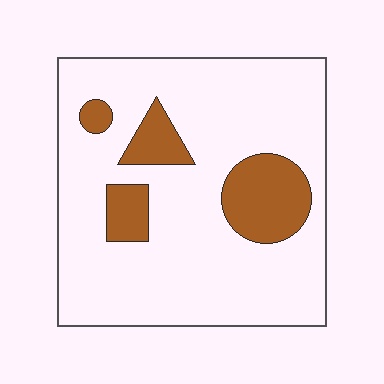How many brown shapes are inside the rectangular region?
4.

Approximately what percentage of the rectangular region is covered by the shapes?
Approximately 15%.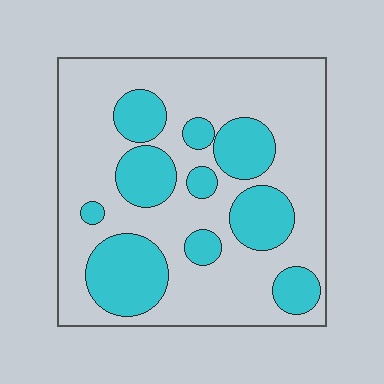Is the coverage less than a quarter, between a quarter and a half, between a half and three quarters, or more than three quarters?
Between a quarter and a half.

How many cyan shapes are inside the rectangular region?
10.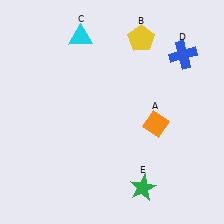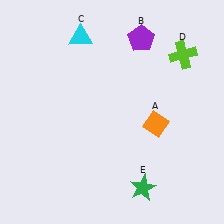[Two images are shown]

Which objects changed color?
B changed from yellow to purple. D changed from blue to lime.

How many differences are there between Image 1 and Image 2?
There are 2 differences between the two images.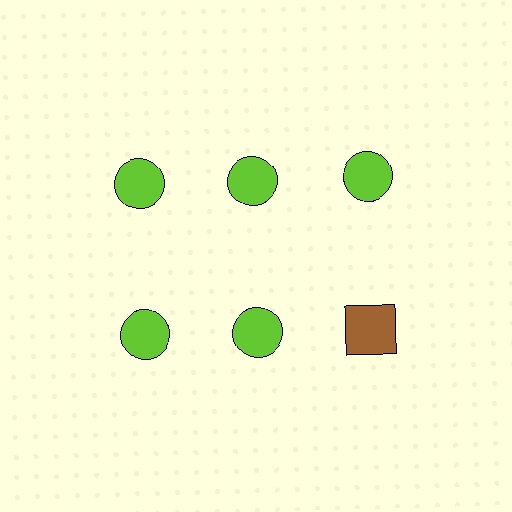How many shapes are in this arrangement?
There are 6 shapes arranged in a grid pattern.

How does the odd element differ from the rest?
It differs in both color (brown instead of lime) and shape (square instead of circle).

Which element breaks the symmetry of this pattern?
The brown square in the second row, center column breaks the symmetry. All other shapes are lime circles.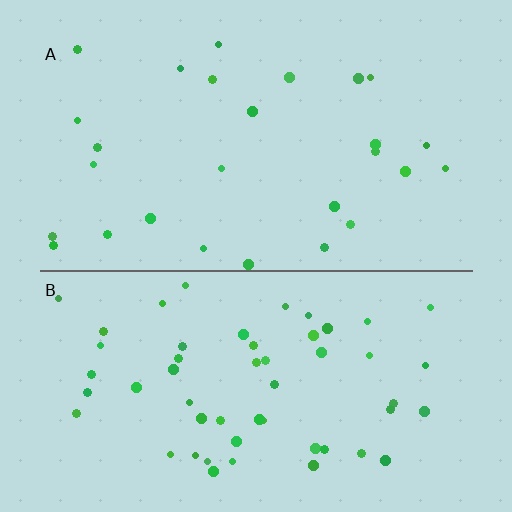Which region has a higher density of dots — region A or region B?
B (the bottom).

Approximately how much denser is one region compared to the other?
Approximately 2.0× — region B over region A.